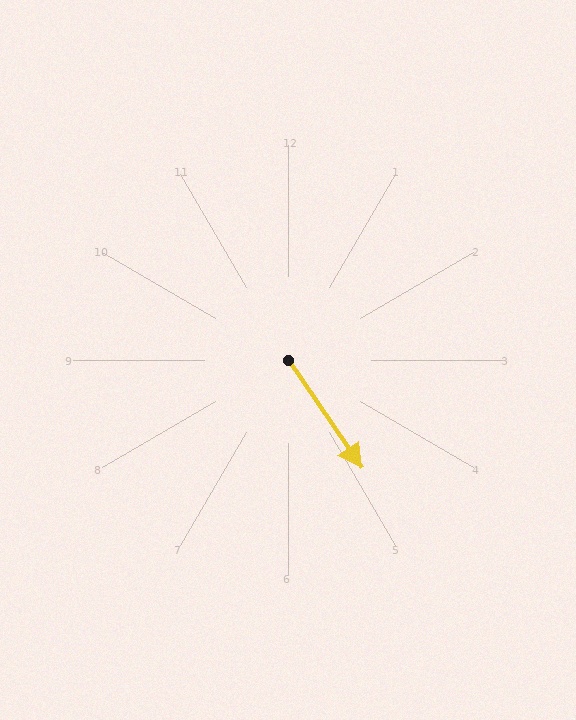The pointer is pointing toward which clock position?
Roughly 5 o'clock.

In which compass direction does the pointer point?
Southeast.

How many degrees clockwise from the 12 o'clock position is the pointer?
Approximately 146 degrees.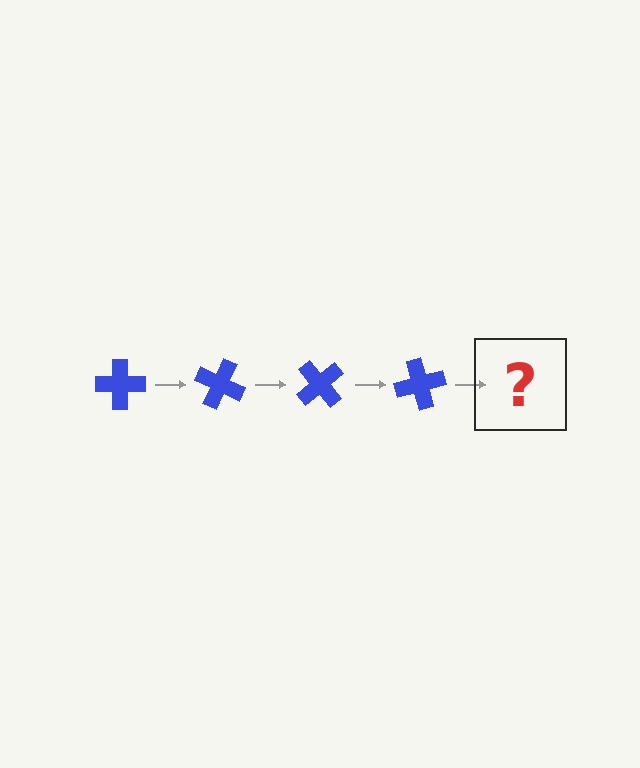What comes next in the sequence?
The next element should be a blue cross rotated 100 degrees.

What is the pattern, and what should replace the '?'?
The pattern is that the cross rotates 25 degrees each step. The '?' should be a blue cross rotated 100 degrees.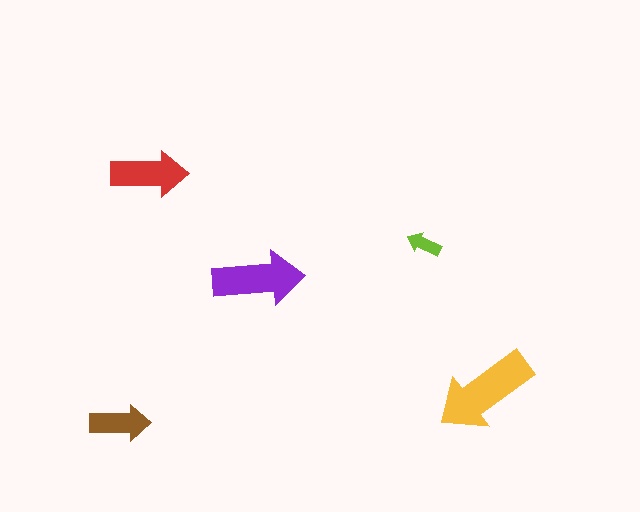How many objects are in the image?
There are 5 objects in the image.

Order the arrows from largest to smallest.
the yellow one, the purple one, the red one, the brown one, the lime one.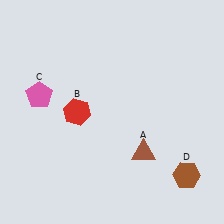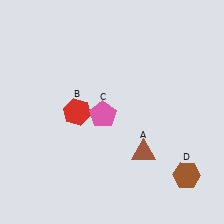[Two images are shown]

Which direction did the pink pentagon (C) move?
The pink pentagon (C) moved right.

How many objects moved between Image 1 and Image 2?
1 object moved between the two images.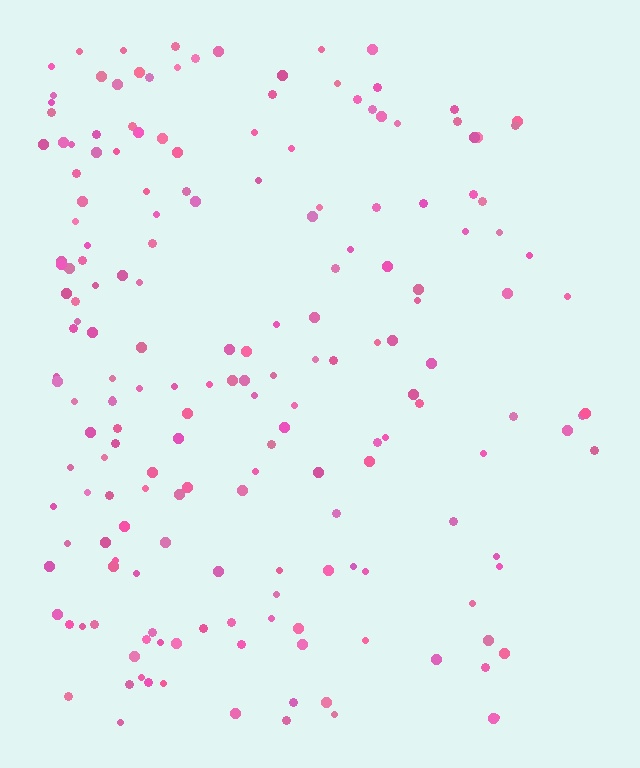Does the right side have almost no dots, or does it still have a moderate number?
Still a moderate number, just noticeably fewer than the left.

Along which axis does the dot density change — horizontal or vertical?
Horizontal.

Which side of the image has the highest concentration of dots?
The left.